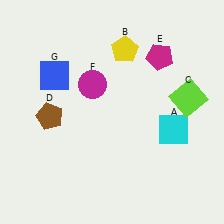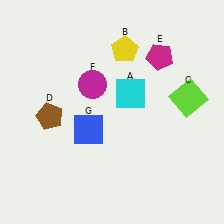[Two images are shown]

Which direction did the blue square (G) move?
The blue square (G) moved down.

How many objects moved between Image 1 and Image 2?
2 objects moved between the two images.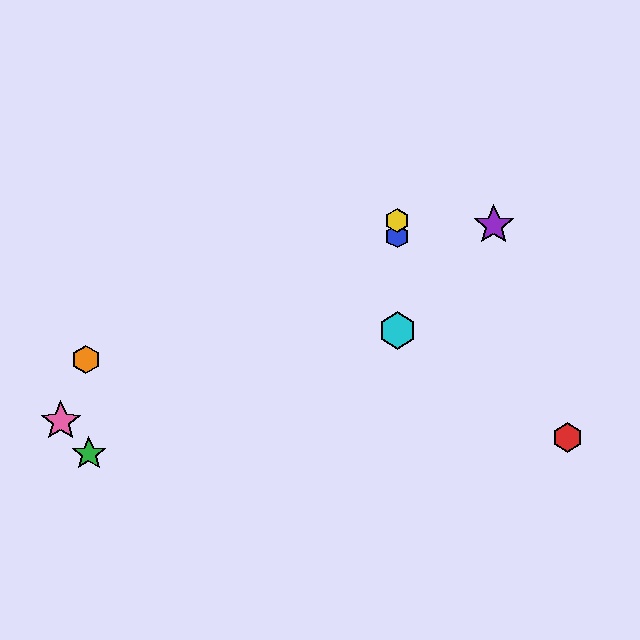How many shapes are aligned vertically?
3 shapes (the blue hexagon, the yellow hexagon, the cyan hexagon) are aligned vertically.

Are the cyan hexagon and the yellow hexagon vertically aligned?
Yes, both are at x≈397.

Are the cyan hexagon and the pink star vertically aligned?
No, the cyan hexagon is at x≈397 and the pink star is at x≈61.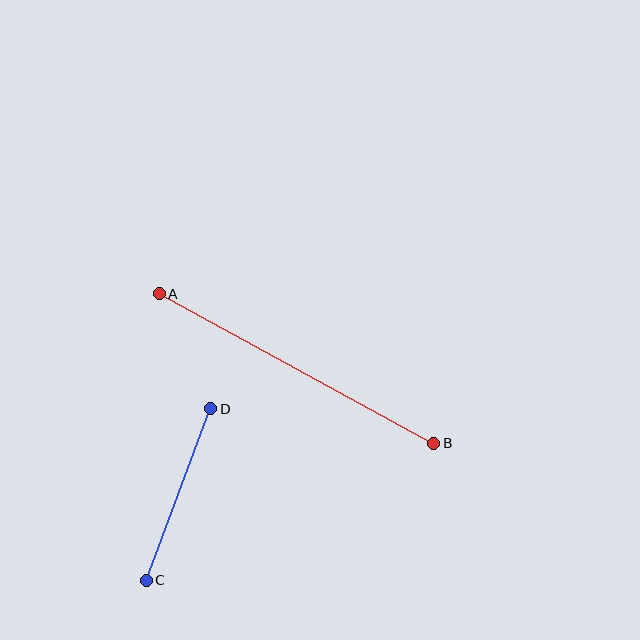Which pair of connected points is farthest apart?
Points A and B are farthest apart.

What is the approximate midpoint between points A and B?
The midpoint is at approximately (296, 368) pixels.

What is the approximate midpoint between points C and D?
The midpoint is at approximately (179, 495) pixels.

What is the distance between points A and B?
The distance is approximately 313 pixels.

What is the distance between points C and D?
The distance is approximately 183 pixels.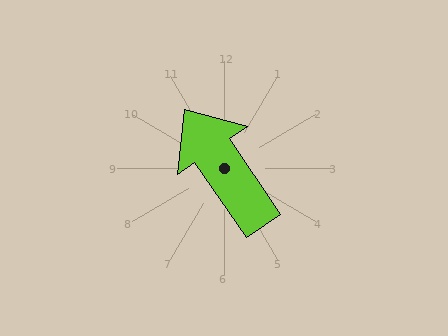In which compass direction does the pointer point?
Northwest.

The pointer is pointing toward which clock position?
Roughly 11 o'clock.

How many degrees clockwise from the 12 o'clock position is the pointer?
Approximately 326 degrees.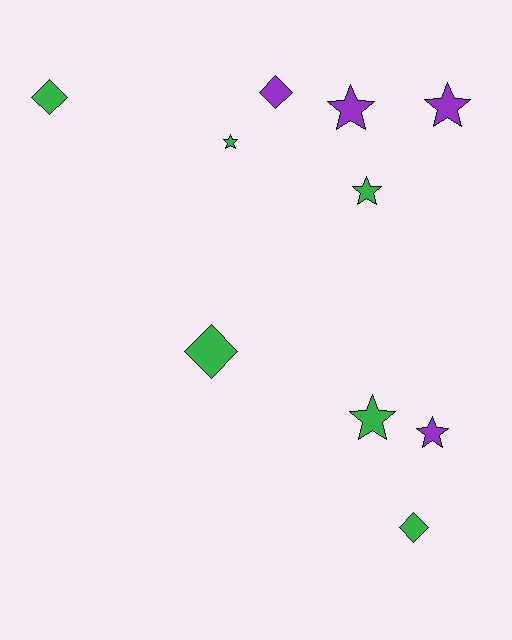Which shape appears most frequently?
Star, with 6 objects.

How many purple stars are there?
There are 3 purple stars.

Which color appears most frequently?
Green, with 6 objects.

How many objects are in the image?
There are 10 objects.